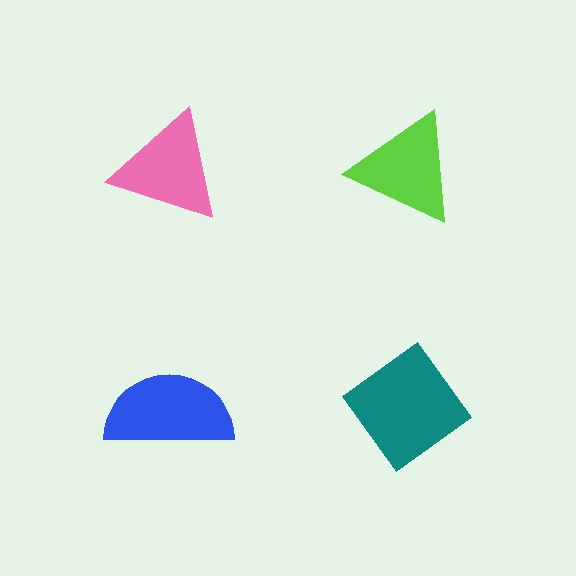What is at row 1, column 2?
A lime triangle.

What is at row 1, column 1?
A pink triangle.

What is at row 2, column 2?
A teal diamond.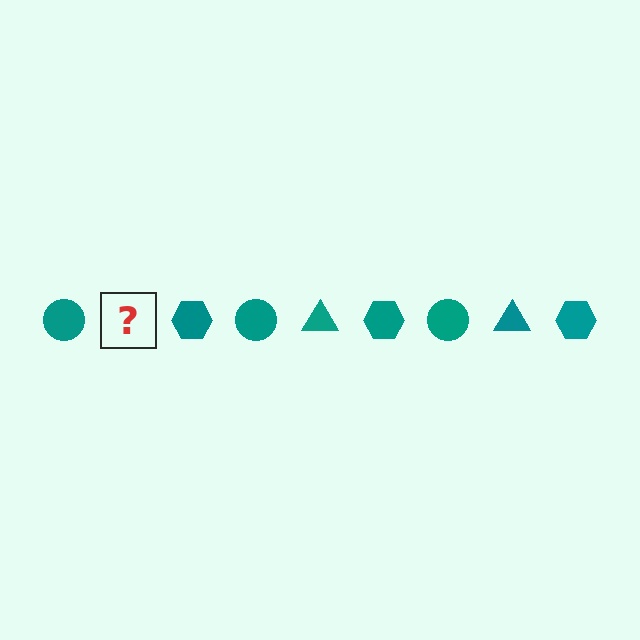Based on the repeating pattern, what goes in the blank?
The blank should be a teal triangle.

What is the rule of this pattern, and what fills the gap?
The rule is that the pattern cycles through circle, triangle, hexagon shapes in teal. The gap should be filled with a teal triangle.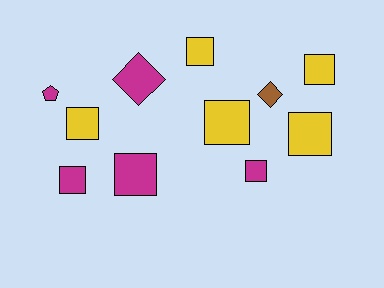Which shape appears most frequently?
Square, with 8 objects.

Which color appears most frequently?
Yellow, with 5 objects.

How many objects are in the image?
There are 11 objects.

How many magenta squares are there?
There are 3 magenta squares.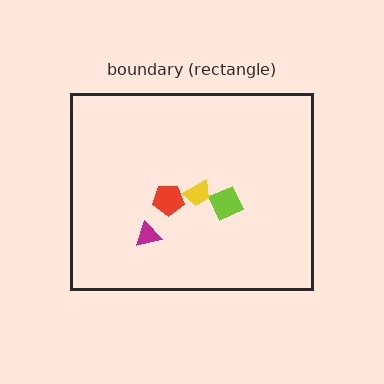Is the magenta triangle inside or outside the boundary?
Inside.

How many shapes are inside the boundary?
4 inside, 0 outside.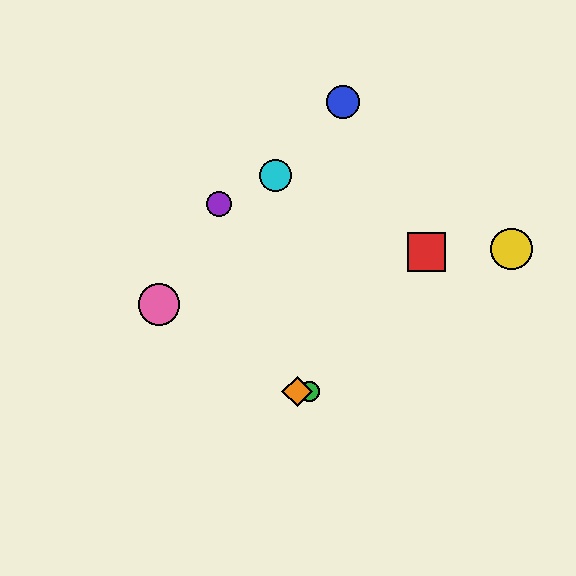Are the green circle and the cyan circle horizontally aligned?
No, the green circle is at y≈392 and the cyan circle is at y≈175.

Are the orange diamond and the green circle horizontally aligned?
Yes, both are at y≈392.